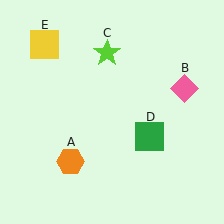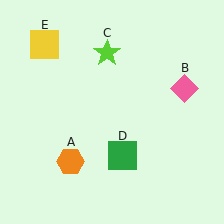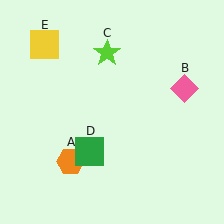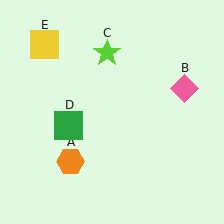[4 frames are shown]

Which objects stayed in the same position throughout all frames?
Orange hexagon (object A) and pink diamond (object B) and lime star (object C) and yellow square (object E) remained stationary.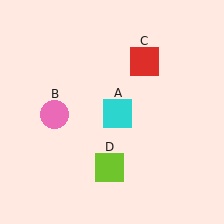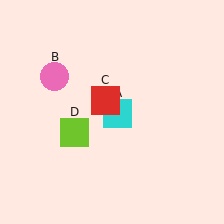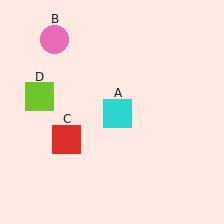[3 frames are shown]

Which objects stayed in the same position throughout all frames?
Cyan square (object A) remained stationary.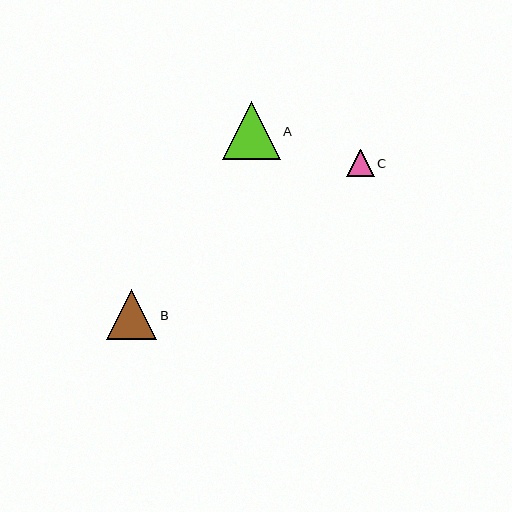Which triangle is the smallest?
Triangle C is the smallest with a size of approximately 28 pixels.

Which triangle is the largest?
Triangle A is the largest with a size of approximately 58 pixels.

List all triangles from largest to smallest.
From largest to smallest: A, B, C.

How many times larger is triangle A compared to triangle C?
Triangle A is approximately 2.1 times the size of triangle C.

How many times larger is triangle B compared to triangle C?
Triangle B is approximately 1.8 times the size of triangle C.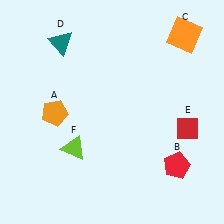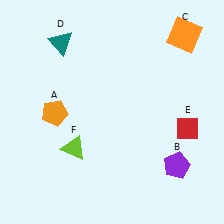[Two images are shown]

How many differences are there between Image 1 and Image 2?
There is 1 difference between the two images.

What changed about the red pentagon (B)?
In Image 1, B is red. In Image 2, it changed to purple.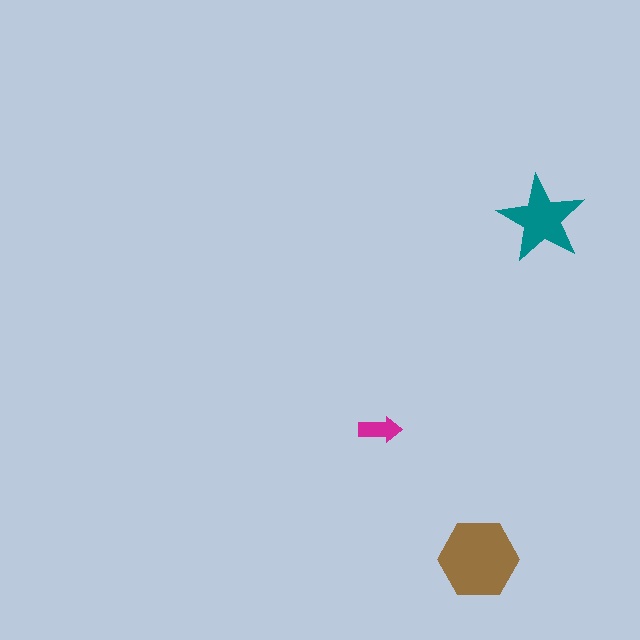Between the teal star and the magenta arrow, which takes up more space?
The teal star.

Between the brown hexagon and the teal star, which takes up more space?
The brown hexagon.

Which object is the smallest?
The magenta arrow.